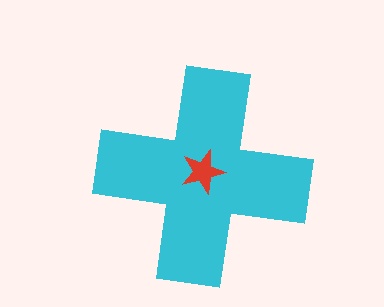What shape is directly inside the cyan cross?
The red star.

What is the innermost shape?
The red star.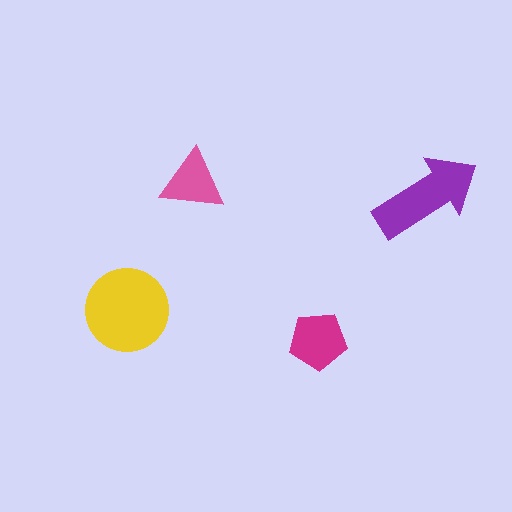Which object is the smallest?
The pink triangle.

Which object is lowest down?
The magenta pentagon is bottommost.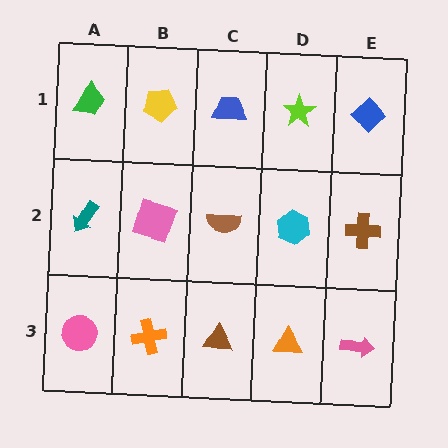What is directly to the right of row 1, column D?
A blue diamond.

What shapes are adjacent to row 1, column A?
A teal arrow (row 2, column A), a yellow pentagon (row 1, column B).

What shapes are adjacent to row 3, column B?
A pink square (row 2, column B), a pink circle (row 3, column A), a brown triangle (row 3, column C).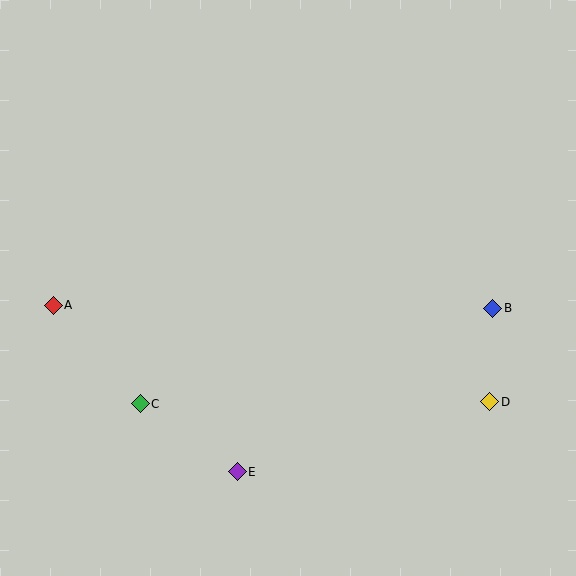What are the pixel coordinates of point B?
Point B is at (493, 308).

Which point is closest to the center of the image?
Point C at (140, 404) is closest to the center.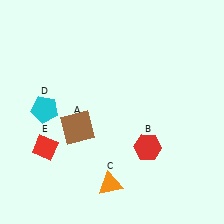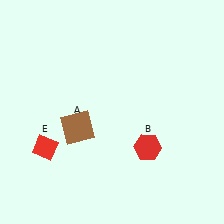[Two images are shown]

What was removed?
The cyan pentagon (D), the orange triangle (C) were removed in Image 2.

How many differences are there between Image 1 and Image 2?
There are 2 differences between the two images.